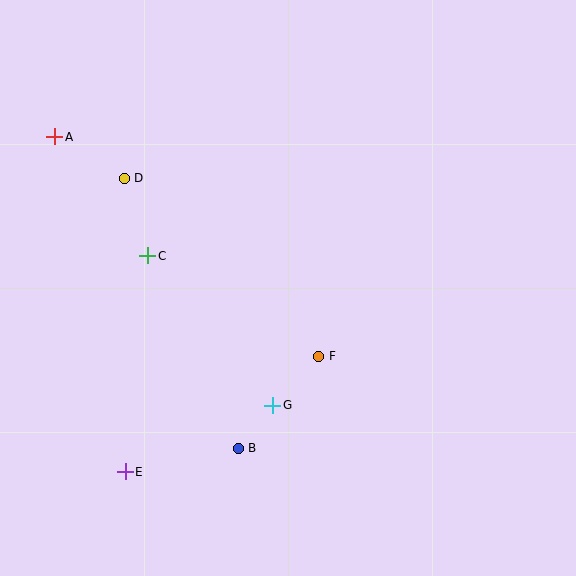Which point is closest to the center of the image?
Point F at (319, 356) is closest to the center.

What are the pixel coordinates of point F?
Point F is at (319, 356).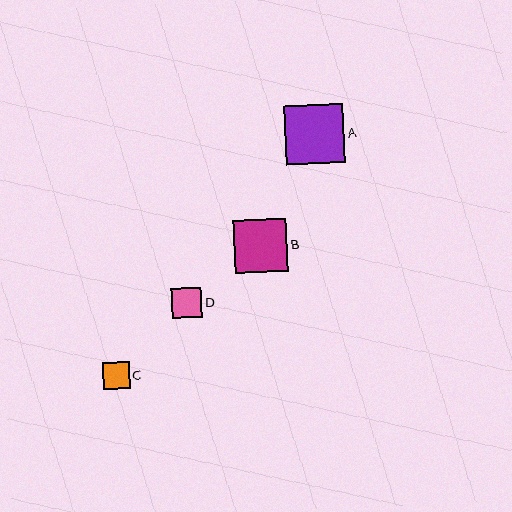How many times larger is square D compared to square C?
Square D is approximately 1.1 times the size of square C.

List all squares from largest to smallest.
From largest to smallest: A, B, D, C.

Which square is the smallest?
Square C is the smallest with a size of approximately 27 pixels.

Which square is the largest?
Square A is the largest with a size of approximately 59 pixels.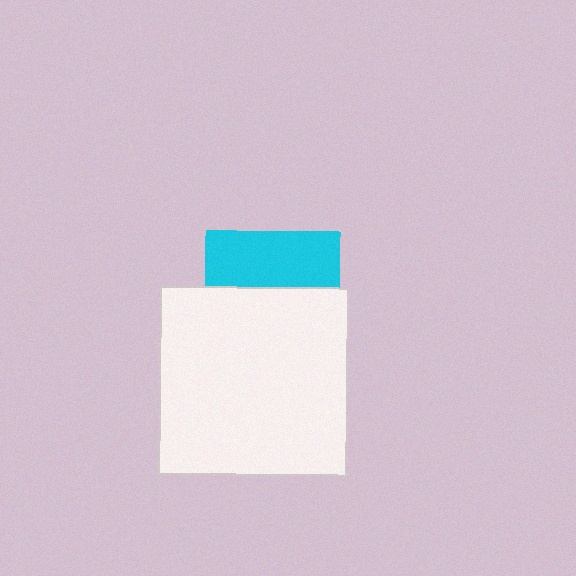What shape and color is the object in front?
The object in front is a white square.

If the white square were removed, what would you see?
You would see the complete cyan square.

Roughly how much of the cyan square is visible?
A small part of it is visible (roughly 42%).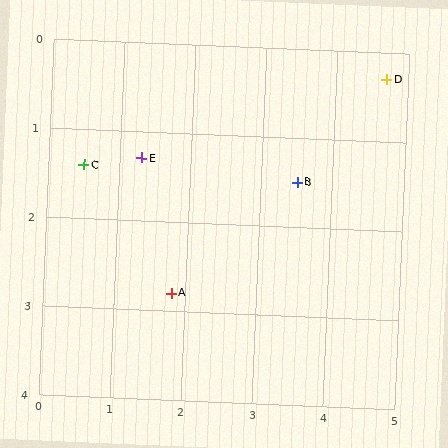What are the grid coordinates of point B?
Point B is at approximately (3.5, 1.5).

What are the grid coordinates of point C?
Point C is at approximately (0.5, 1.4).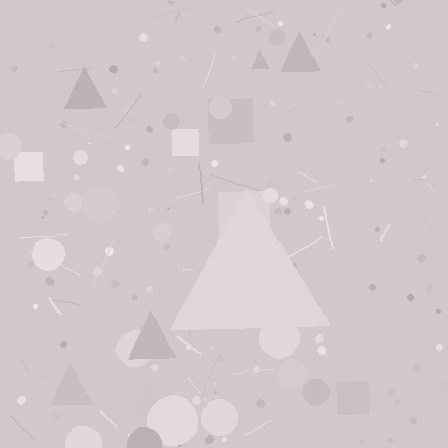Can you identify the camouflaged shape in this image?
The camouflaged shape is a triangle.